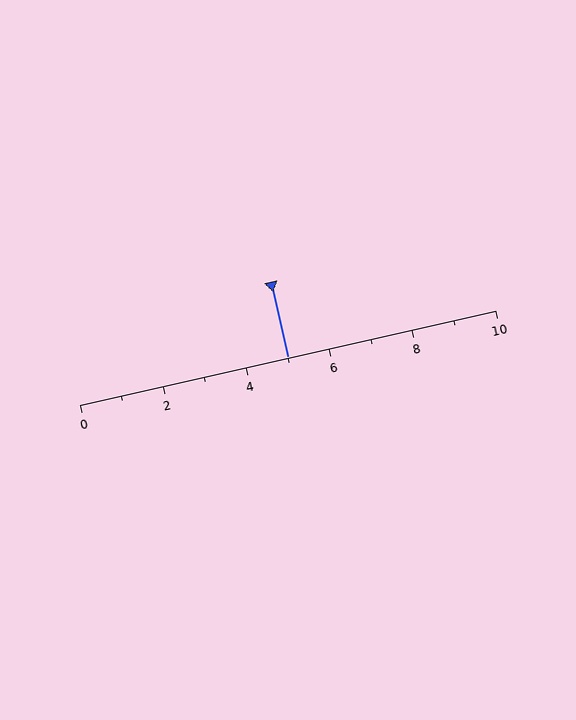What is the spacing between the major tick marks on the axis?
The major ticks are spaced 2 apart.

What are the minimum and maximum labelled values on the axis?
The axis runs from 0 to 10.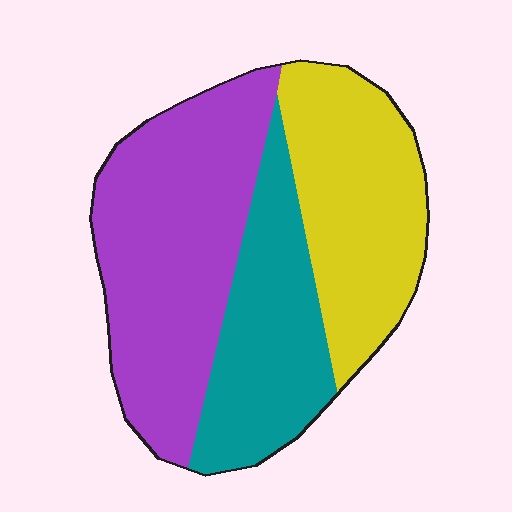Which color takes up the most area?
Purple, at roughly 45%.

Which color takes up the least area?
Teal, at roughly 25%.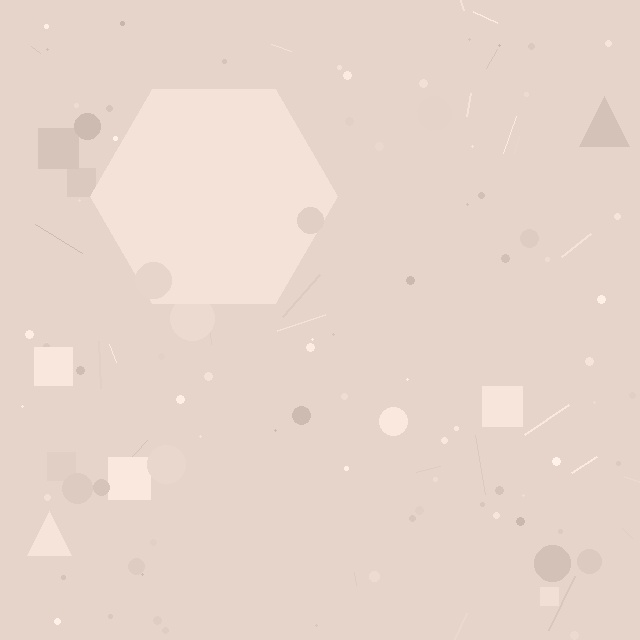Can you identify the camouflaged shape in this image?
The camouflaged shape is a hexagon.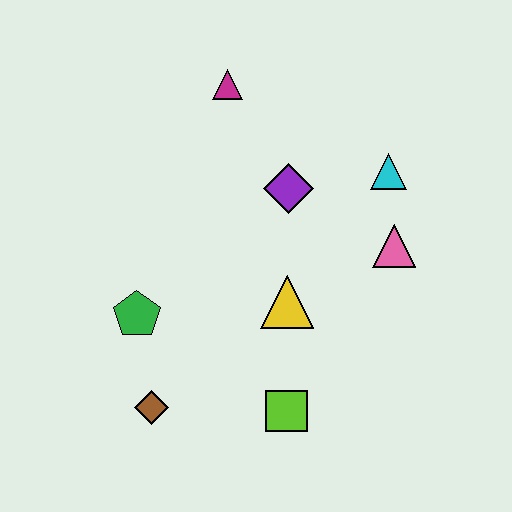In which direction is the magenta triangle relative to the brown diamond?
The magenta triangle is above the brown diamond.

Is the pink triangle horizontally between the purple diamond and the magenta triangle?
No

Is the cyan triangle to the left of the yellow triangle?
No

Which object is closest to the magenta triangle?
The purple diamond is closest to the magenta triangle.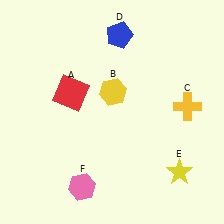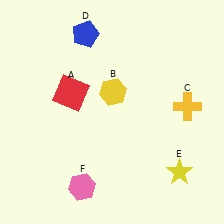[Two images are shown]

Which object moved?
The blue pentagon (D) moved left.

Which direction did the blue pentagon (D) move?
The blue pentagon (D) moved left.